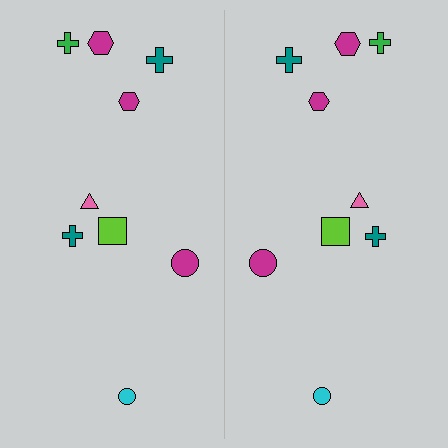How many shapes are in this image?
There are 18 shapes in this image.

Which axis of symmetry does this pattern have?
The pattern has a vertical axis of symmetry running through the center of the image.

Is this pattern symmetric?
Yes, this pattern has bilateral (reflection) symmetry.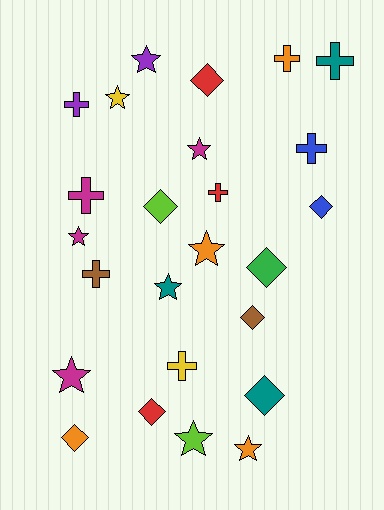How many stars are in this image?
There are 9 stars.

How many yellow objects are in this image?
There are 2 yellow objects.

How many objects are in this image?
There are 25 objects.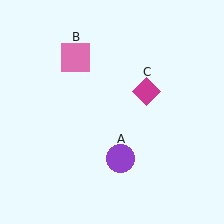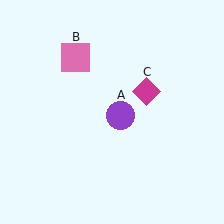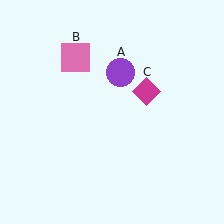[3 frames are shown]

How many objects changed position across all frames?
1 object changed position: purple circle (object A).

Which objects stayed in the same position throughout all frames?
Pink square (object B) and magenta diamond (object C) remained stationary.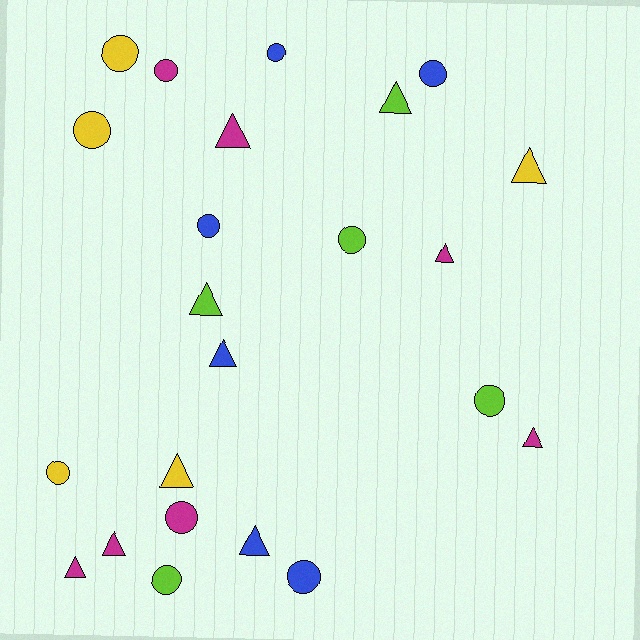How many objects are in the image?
There are 23 objects.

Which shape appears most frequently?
Circle, with 12 objects.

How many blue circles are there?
There are 4 blue circles.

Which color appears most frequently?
Magenta, with 7 objects.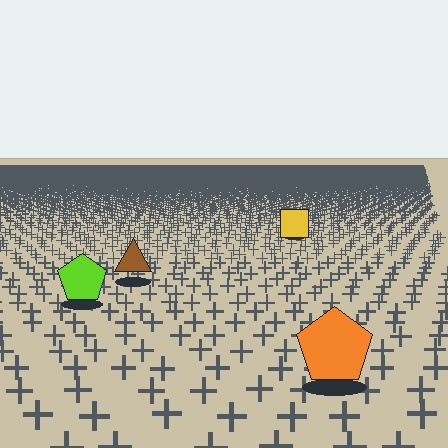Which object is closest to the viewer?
The orange pentagon is closest. The texture marks near it are larger and more spread out.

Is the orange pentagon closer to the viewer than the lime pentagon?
Yes. The orange pentagon is closer — you can tell from the texture gradient: the ground texture is coarser near it.